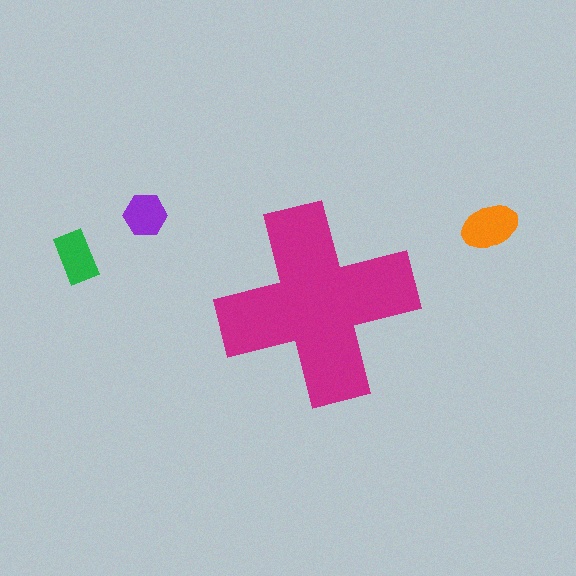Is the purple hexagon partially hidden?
No, the purple hexagon is fully visible.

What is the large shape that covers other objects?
A magenta cross.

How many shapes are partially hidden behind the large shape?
0 shapes are partially hidden.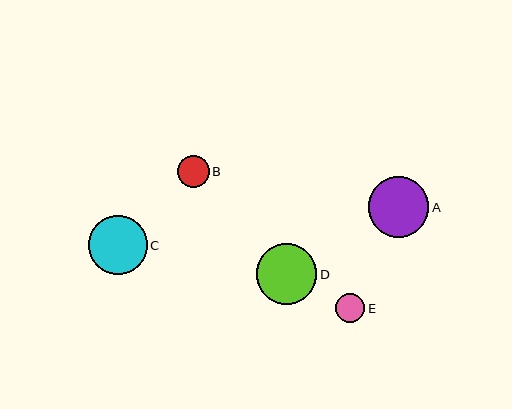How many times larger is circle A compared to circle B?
Circle A is approximately 1.9 times the size of circle B.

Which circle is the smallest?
Circle E is the smallest with a size of approximately 29 pixels.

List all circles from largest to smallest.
From largest to smallest: D, A, C, B, E.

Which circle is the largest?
Circle D is the largest with a size of approximately 61 pixels.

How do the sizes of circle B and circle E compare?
Circle B and circle E are approximately the same size.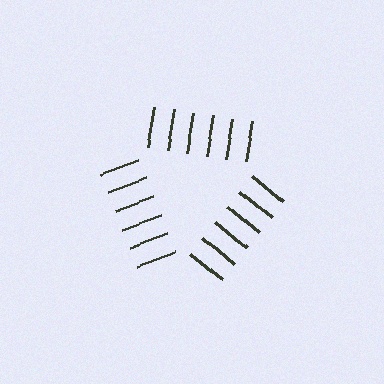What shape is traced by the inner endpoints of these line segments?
An illusory triangle — the line segments terminate on its edges but no continuous stroke is drawn.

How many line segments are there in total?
18 — 6 along each of the 3 edges.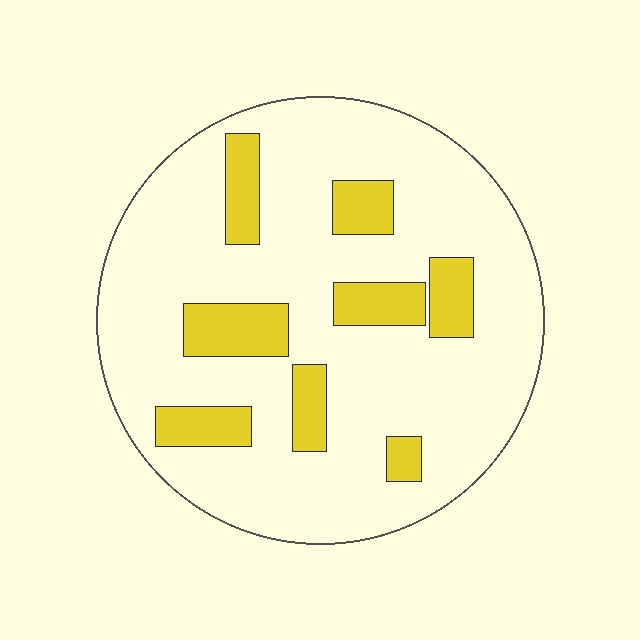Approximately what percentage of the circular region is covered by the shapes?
Approximately 20%.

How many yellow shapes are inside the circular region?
8.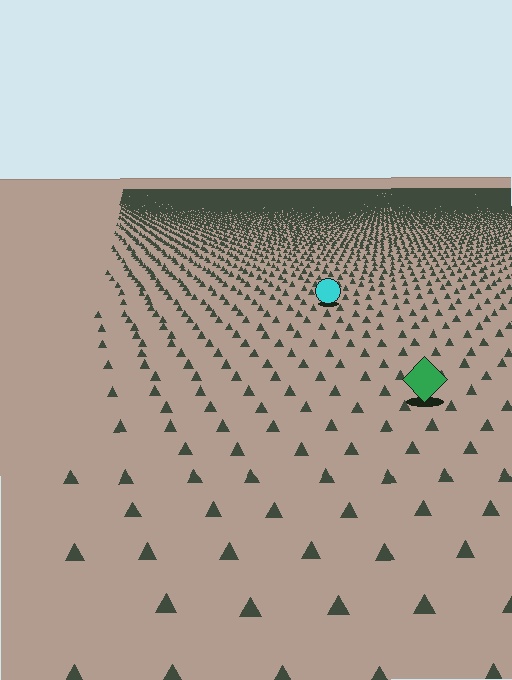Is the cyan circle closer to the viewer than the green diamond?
No. The green diamond is closer — you can tell from the texture gradient: the ground texture is coarser near it.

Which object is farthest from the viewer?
The cyan circle is farthest from the viewer. It appears smaller and the ground texture around it is denser.